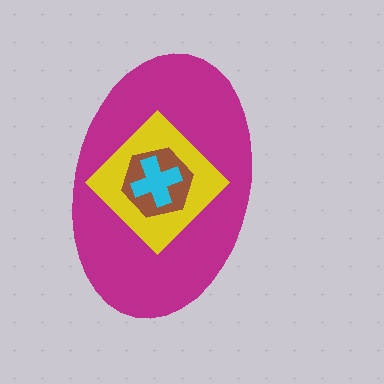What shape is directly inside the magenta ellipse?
The yellow diamond.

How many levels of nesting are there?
4.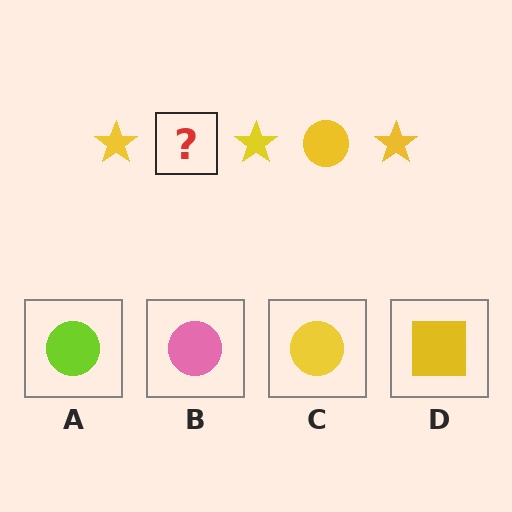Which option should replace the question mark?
Option C.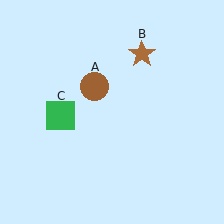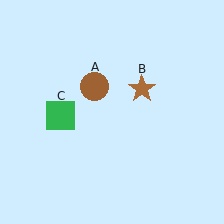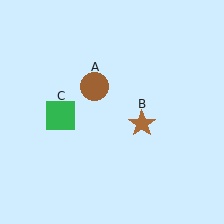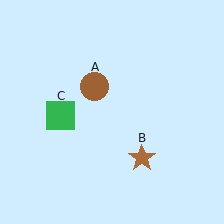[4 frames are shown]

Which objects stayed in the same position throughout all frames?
Brown circle (object A) and green square (object C) remained stationary.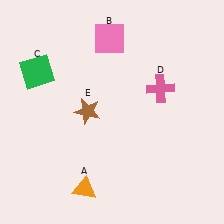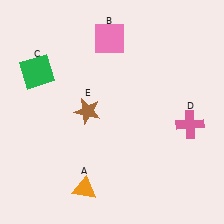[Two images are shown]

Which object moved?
The pink cross (D) moved down.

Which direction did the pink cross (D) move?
The pink cross (D) moved down.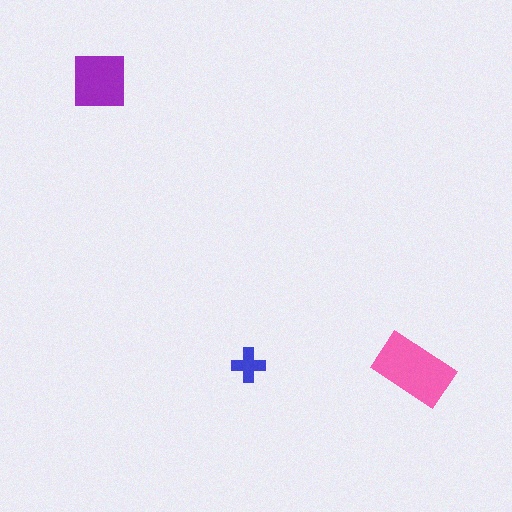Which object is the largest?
The pink rectangle.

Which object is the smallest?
The blue cross.